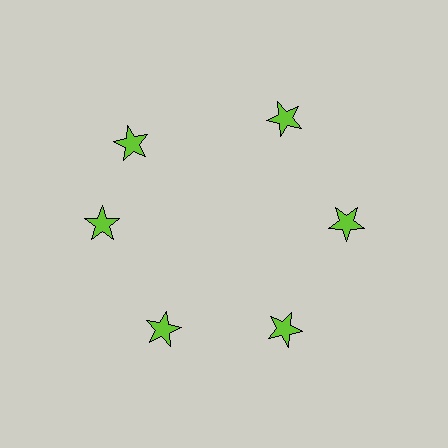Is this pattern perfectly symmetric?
No. The 6 lime stars are arranged in a ring, but one element near the 11 o'clock position is rotated out of alignment along the ring, breaking the 6-fold rotational symmetry.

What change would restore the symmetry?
The symmetry would be restored by rotating it back into even spacing with its neighbors so that all 6 stars sit at equal angles and equal distance from the center.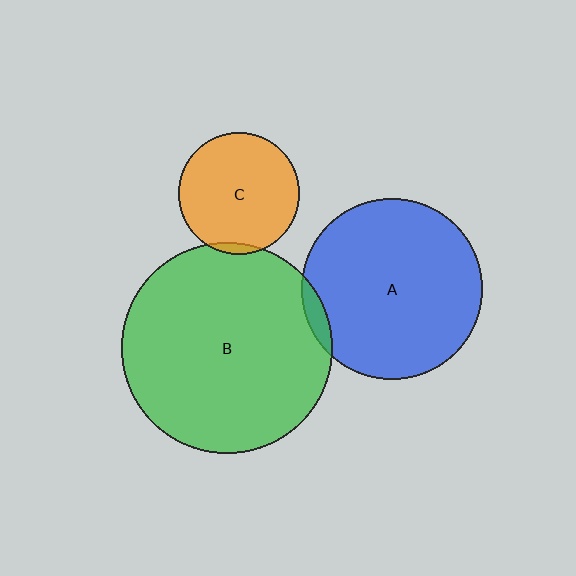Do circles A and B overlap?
Yes.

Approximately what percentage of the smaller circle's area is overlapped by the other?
Approximately 5%.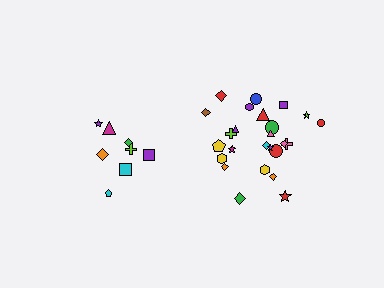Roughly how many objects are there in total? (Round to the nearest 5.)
Roughly 35 objects in total.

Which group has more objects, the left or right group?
The right group.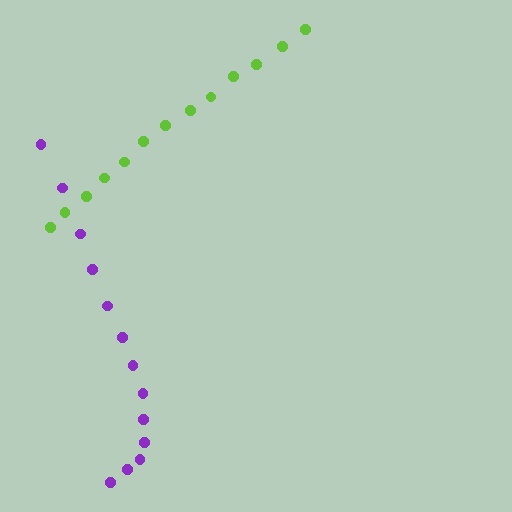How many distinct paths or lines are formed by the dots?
There are 2 distinct paths.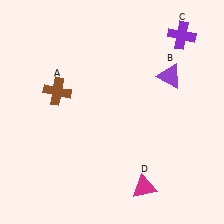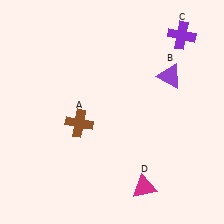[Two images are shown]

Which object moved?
The brown cross (A) moved down.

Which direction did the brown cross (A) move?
The brown cross (A) moved down.